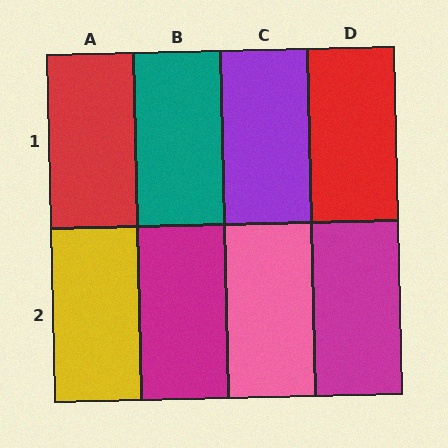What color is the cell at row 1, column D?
Red.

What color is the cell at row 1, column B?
Teal.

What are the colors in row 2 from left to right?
Yellow, magenta, pink, magenta.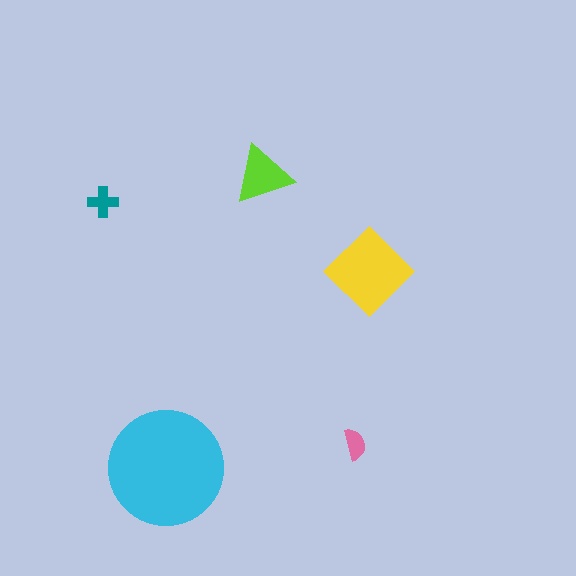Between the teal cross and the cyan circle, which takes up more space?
The cyan circle.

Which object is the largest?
The cyan circle.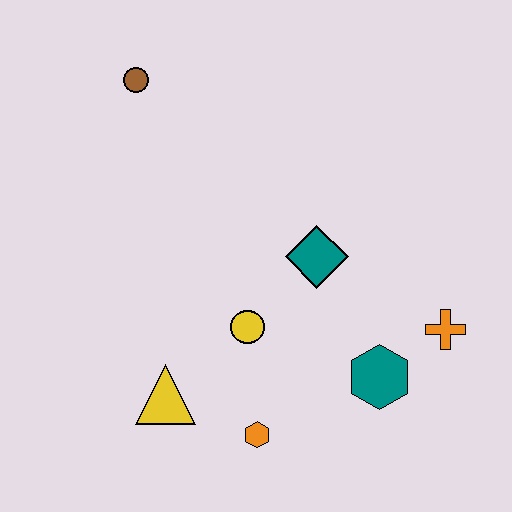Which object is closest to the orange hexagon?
The yellow triangle is closest to the orange hexagon.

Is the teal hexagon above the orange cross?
No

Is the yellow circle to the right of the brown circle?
Yes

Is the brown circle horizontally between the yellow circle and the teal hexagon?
No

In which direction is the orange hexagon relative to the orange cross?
The orange hexagon is to the left of the orange cross.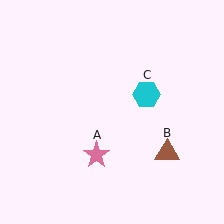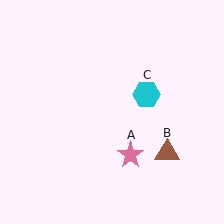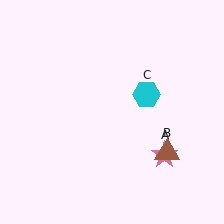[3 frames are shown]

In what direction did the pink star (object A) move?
The pink star (object A) moved right.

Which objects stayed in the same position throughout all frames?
Brown triangle (object B) and cyan hexagon (object C) remained stationary.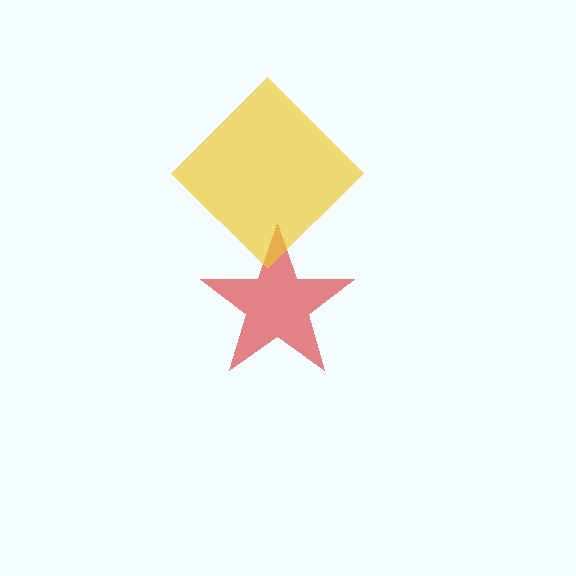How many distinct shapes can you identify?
There are 2 distinct shapes: a red star, a yellow diamond.